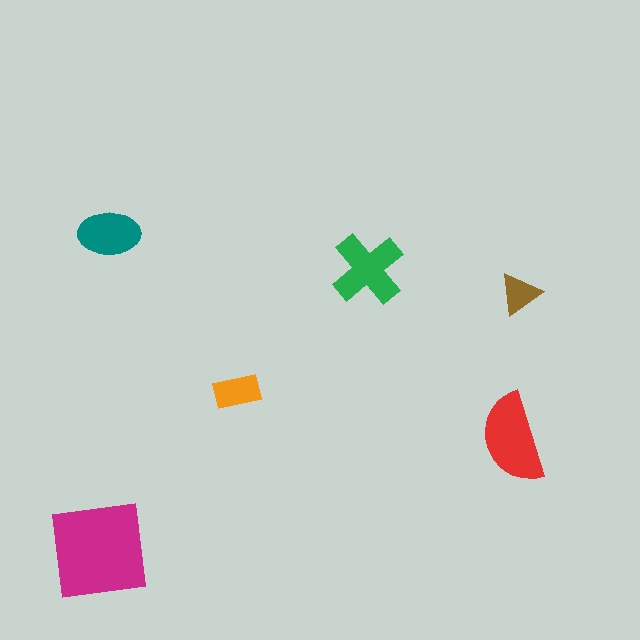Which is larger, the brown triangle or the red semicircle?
The red semicircle.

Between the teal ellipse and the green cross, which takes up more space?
The green cross.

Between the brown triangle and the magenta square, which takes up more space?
The magenta square.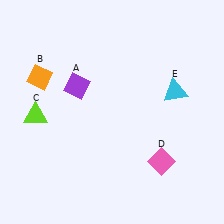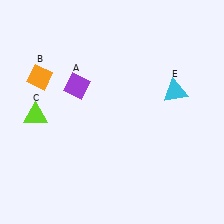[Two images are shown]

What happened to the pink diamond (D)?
The pink diamond (D) was removed in Image 2. It was in the bottom-right area of Image 1.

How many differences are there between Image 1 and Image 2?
There is 1 difference between the two images.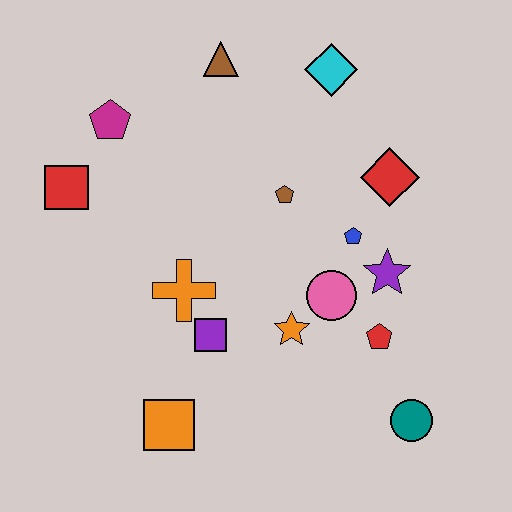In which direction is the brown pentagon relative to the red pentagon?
The brown pentagon is above the red pentagon.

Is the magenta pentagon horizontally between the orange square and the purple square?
No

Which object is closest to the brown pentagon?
The blue pentagon is closest to the brown pentagon.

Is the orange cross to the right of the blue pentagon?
No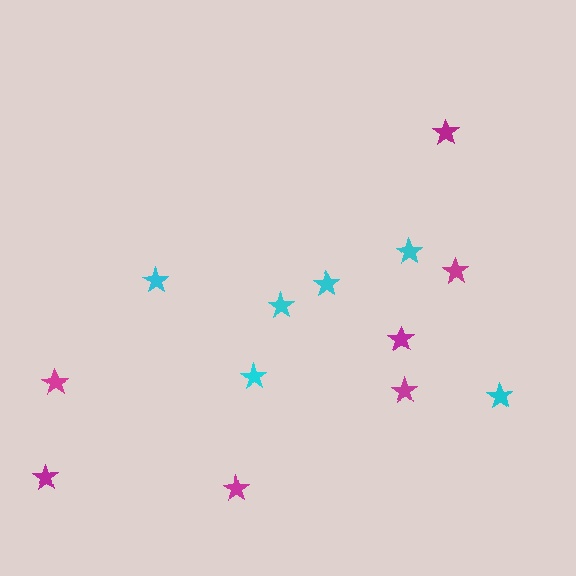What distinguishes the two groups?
There are 2 groups: one group of cyan stars (6) and one group of magenta stars (7).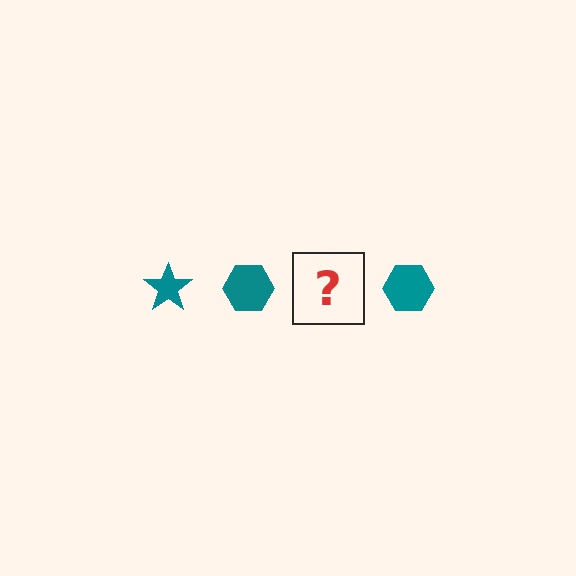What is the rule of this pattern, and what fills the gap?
The rule is that the pattern cycles through star, hexagon shapes in teal. The gap should be filled with a teal star.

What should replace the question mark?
The question mark should be replaced with a teal star.